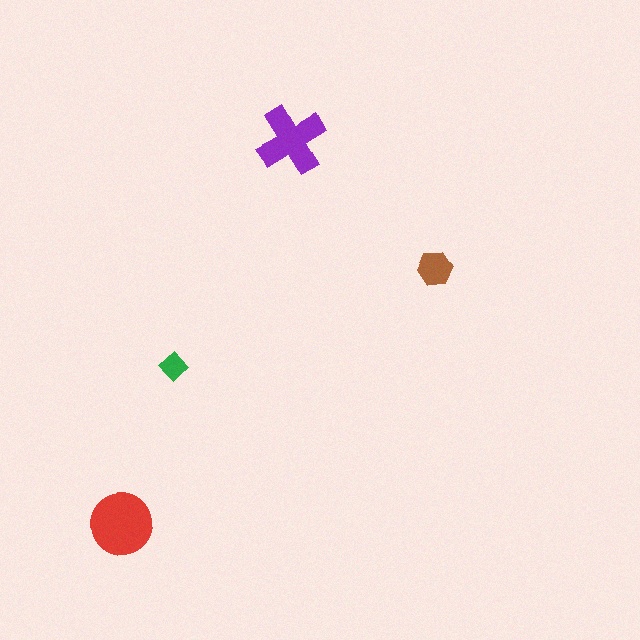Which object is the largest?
The red circle.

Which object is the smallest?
The green diamond.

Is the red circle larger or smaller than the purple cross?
Larger.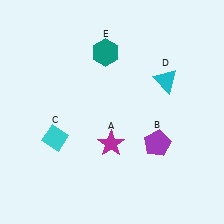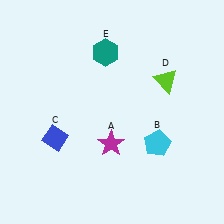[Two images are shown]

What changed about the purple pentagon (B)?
In Image 1, B is purple. In Image 2, it changed to cyan.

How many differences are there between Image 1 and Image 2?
There are 3 differences between the two images.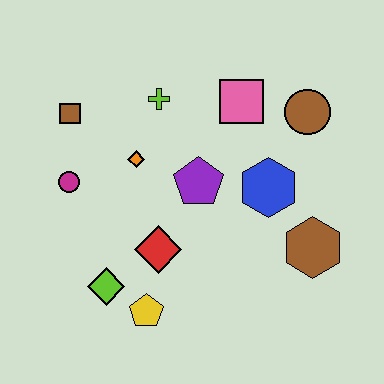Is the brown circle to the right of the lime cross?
Yes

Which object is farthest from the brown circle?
The lime diamond is farthest from the brown circle.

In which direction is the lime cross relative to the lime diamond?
The lime cross is above the lime diamond.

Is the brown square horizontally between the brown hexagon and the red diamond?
No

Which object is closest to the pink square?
The brown circle is closest to the pink square.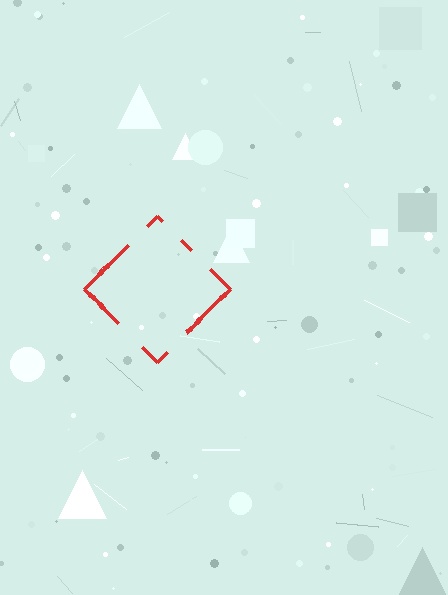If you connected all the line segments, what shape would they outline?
They would outline a diamond.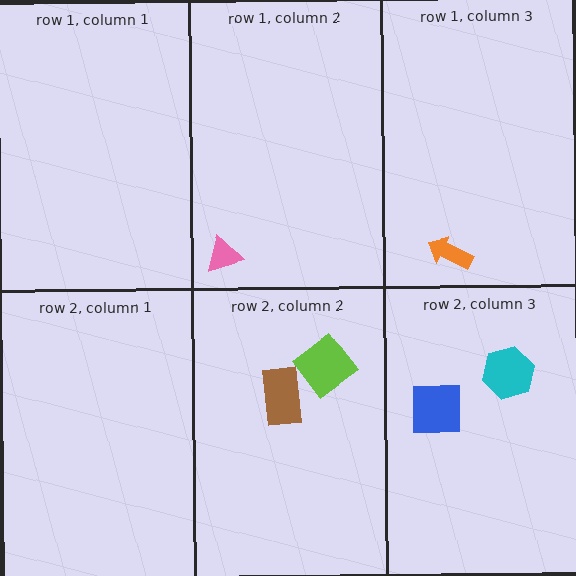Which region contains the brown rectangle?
The row 2, column 2 region.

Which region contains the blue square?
The row 2, column 3 region.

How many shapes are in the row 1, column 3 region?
1.